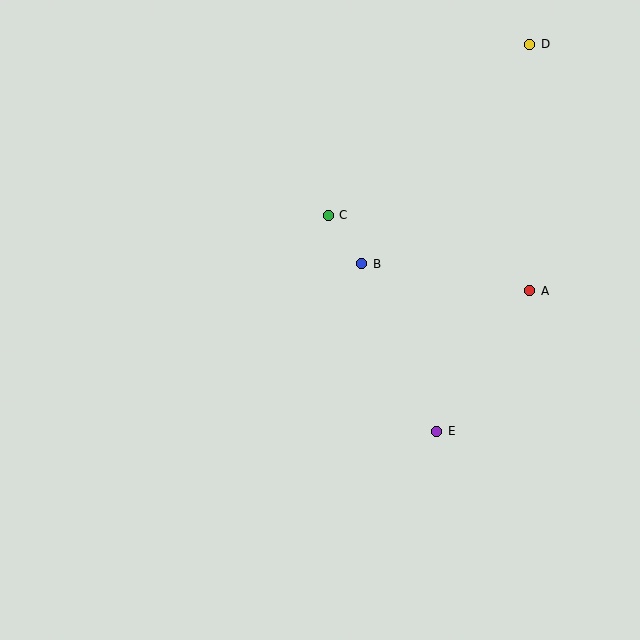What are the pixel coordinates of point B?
Point B is at (362, 264).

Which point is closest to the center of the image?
Point B at (362, 264) is closest to the center.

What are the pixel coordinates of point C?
Point C is at (328, 215).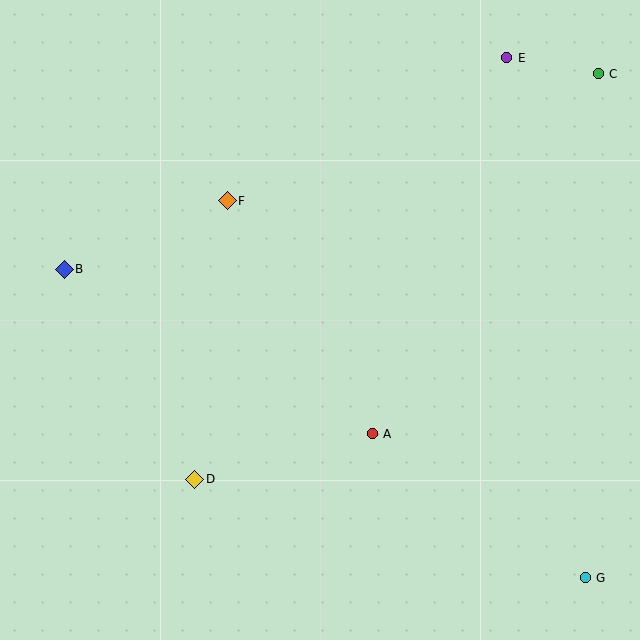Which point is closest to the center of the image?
Point A at (372, 434) is closest to the center.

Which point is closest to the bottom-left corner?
Point D is closest to the bottom-left corner.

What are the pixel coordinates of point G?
Point G is at (585, 578).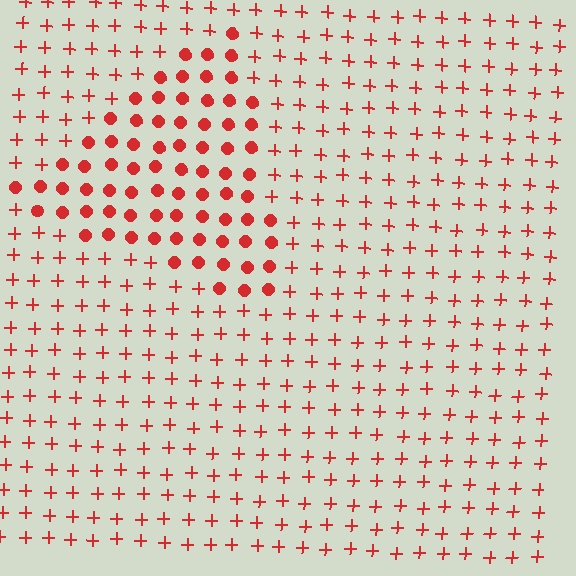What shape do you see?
I see a triangle.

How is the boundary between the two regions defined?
The boundary is defined by a change in element shape: circles inside vs. plus signs outside. All elements share the same color and spacing.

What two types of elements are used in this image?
The image uses circles inside the triangle region and plus signs outside it.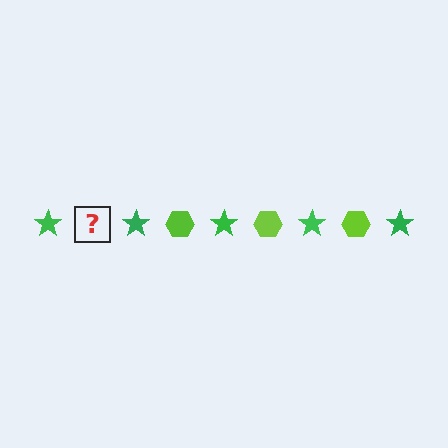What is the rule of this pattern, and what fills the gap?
The rule is that the pattern alternates between green star and lime hexagon. The gap should be filled with a lime hexagon.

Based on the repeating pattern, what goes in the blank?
The blank should be a lime hexagon.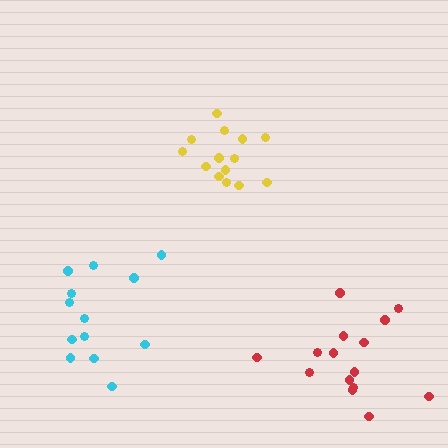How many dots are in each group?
Group 1: 14 dots, Group 2: 13 dots, Group 3: 15 dots (42 total).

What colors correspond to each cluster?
The clusters are colored: yellow, cyan, red.